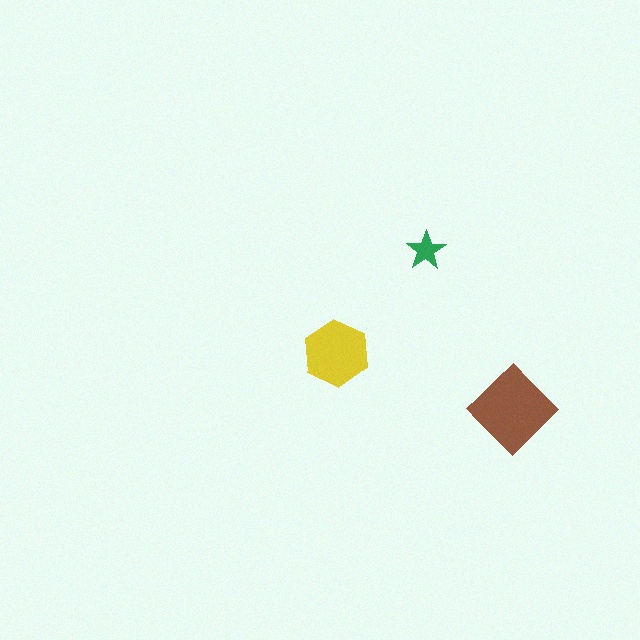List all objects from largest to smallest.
The brown diamond, the yellow hexagon, the green star.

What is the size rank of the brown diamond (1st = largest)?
1st.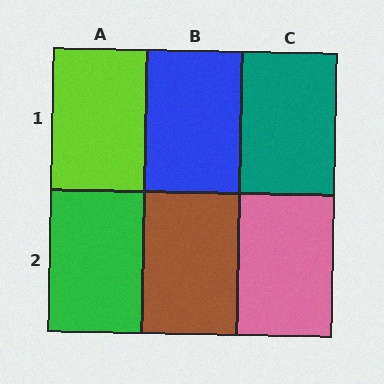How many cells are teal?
1 cell is teal.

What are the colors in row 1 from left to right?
Lime, blue, teal.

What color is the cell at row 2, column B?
Brown.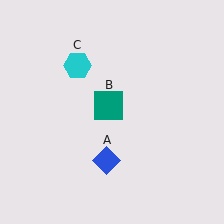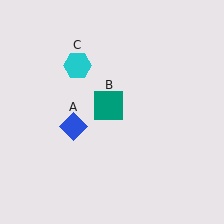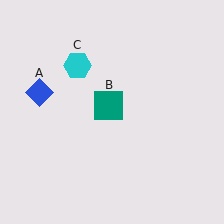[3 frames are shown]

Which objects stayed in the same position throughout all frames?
Teal square (object B) and cyan hexagon (object C) remained stationary.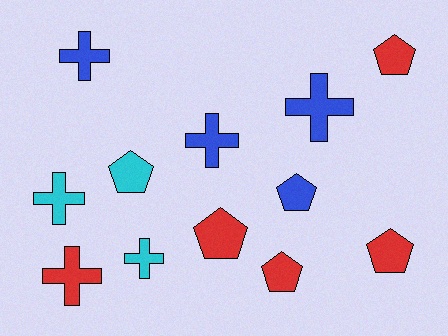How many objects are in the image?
There are 12 objects.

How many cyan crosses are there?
There are 2 cyan crosses.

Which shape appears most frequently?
Pentagon, with 6 objects.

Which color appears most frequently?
Red, with 5 objects.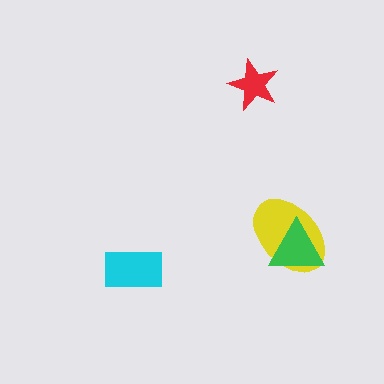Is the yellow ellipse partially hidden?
Yes, it is partially covered by another shape.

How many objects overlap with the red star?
0 objects overlap with the red star.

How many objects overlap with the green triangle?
1 object overlaps with the green triangle.